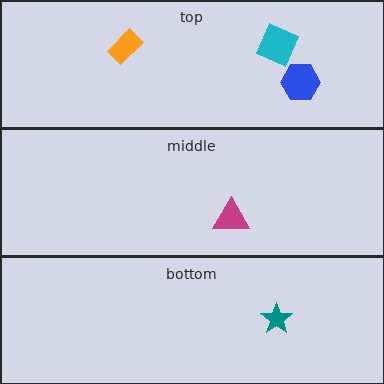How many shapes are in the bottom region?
1.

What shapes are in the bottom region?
The teal star.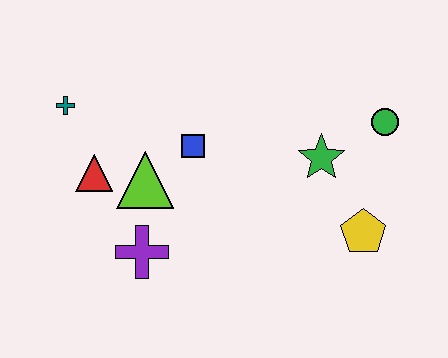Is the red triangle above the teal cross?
No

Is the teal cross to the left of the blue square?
Yes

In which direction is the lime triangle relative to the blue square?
The lime triangle is to the left of the blue square.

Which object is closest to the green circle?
The green star is closest to the green circle.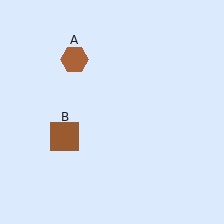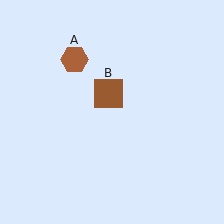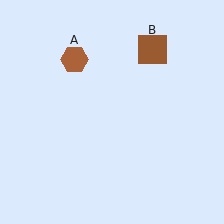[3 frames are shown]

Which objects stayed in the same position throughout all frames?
Brown hexagon (object A) remained stationary.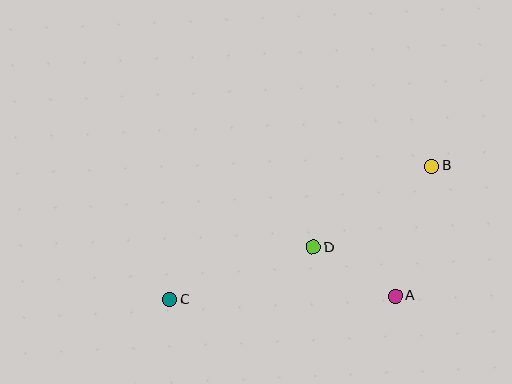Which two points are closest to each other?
Points A and D are closest to each other.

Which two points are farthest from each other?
Points B and C are farthest from each other.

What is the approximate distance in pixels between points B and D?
The distance between B and D is approximately 143 pixels.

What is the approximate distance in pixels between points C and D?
The distance between C and D is approximately 153 pixels.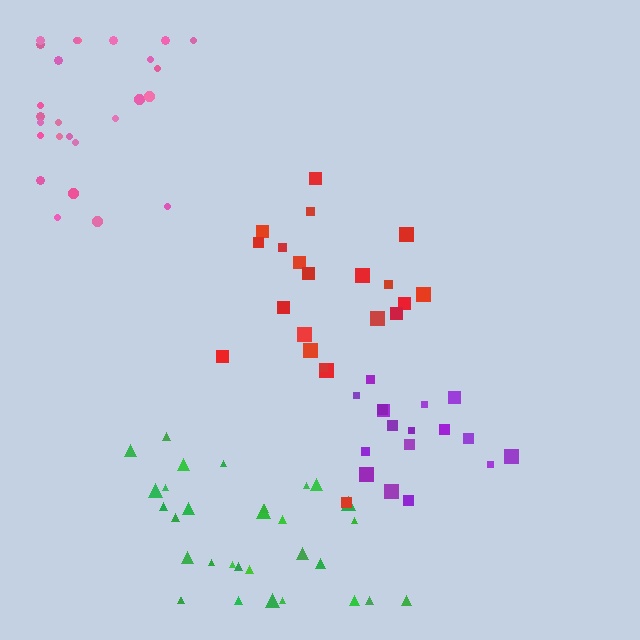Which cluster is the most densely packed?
Green.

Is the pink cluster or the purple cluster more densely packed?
Pink.